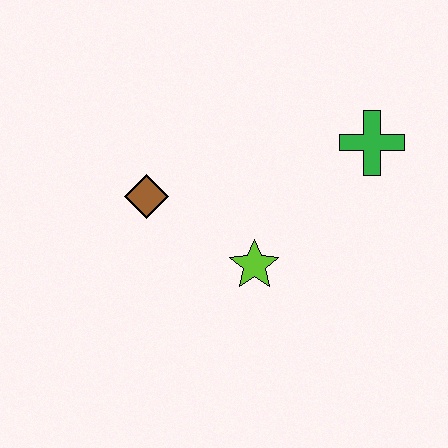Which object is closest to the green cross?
The lime star is closest to the green cross.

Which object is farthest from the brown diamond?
The green cross is farthest from the brown diamond.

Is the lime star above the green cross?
No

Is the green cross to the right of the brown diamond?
Yes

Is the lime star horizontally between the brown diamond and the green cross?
Yes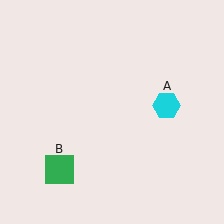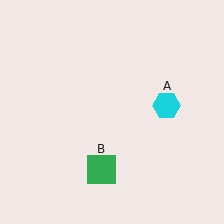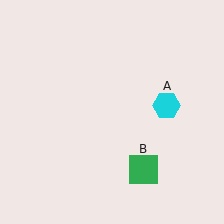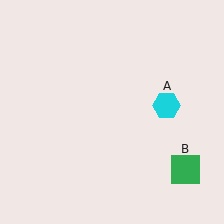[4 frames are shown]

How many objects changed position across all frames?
1 object changed position: green square (object B).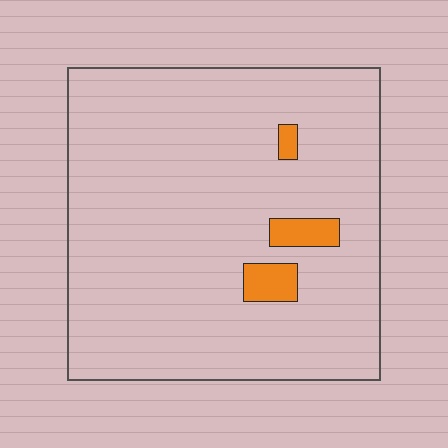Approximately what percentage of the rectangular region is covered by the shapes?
Approximately 5%.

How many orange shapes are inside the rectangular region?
3.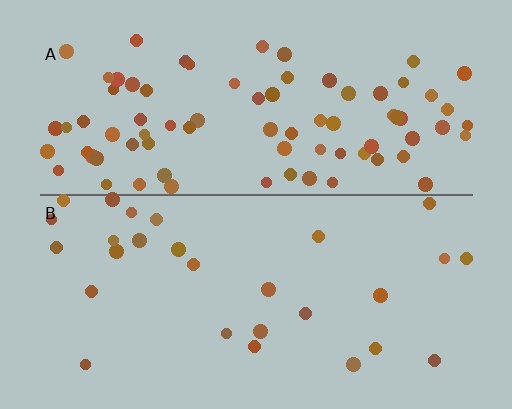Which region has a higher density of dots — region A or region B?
A (the top).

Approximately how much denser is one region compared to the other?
Approximately 2.9× — region A over region B.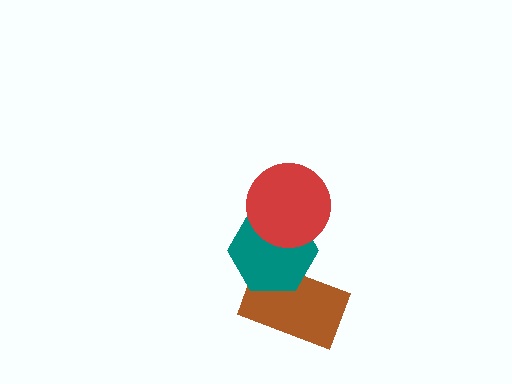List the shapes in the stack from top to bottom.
From top to bottom: the red circle, the teal hexagon, the brown rectangle.